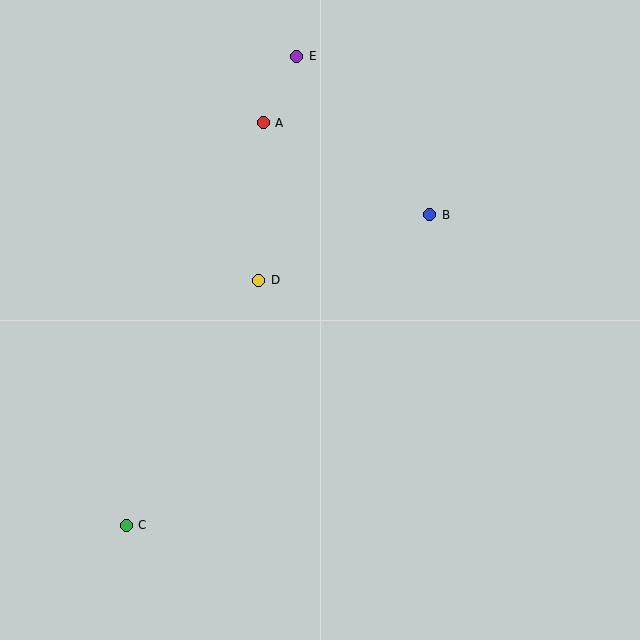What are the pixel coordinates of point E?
Point E is at (297, 56).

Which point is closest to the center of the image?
Point D at (259, 280) is closest to the center.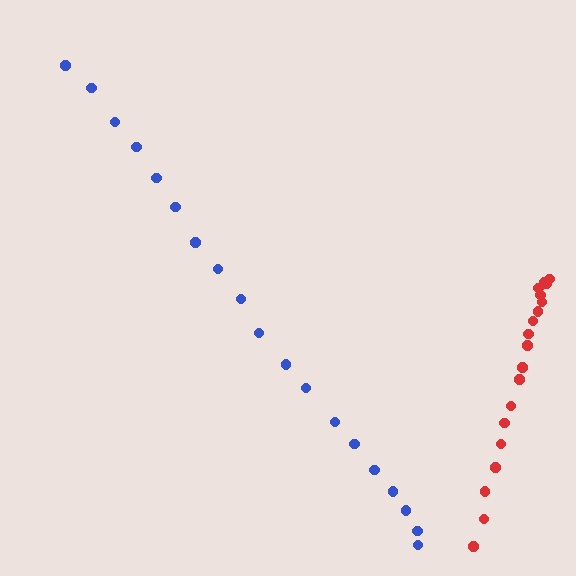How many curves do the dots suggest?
There are 2 distinct paths.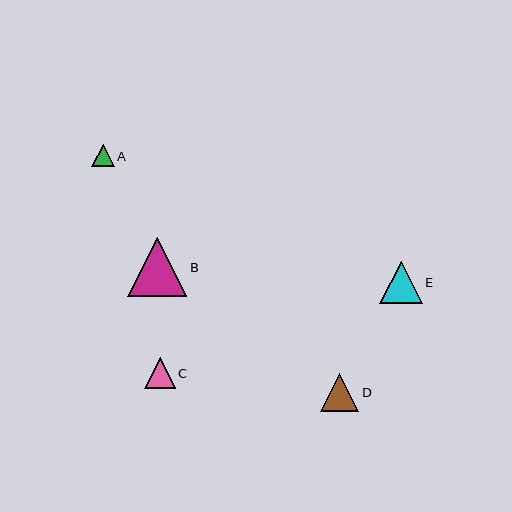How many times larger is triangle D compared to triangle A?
Triangle D is approximately 1.7 times the size of triangle A.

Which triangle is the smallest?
Triangle A is the smallest with a size of approximately 22 pixels.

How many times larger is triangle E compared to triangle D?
Triangle E is approximately 1.1 times the size of triangle D.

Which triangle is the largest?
Triangle B is the largest with a size of approximately 59 pixels.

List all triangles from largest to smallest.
From largest to smallest: B, E, D, C, A.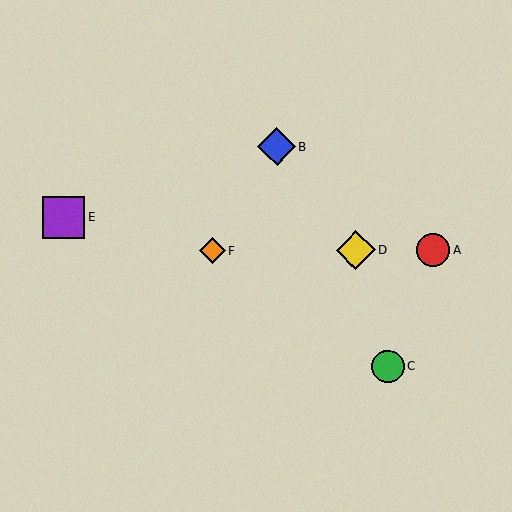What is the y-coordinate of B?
Object B is at y≈147.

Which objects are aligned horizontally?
Objects A, D, F are aligned horizontally.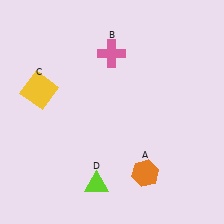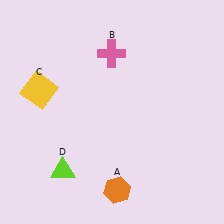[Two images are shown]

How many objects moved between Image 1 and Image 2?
2 objects moved between the two images.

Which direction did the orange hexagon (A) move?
The orange hexagon (A) moved left.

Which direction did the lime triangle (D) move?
The lime triangle (D) moved left.